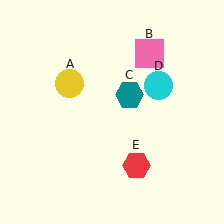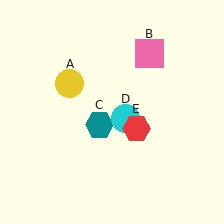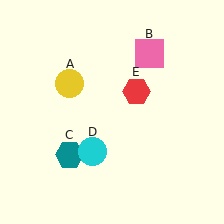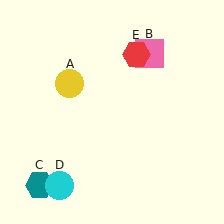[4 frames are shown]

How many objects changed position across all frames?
3 objects changed position: teal hexagon (object C), cyan circle (object D), red hexagon (object E).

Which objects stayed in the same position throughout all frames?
Yellow circle (object A) and pink square (object B) remained stationary.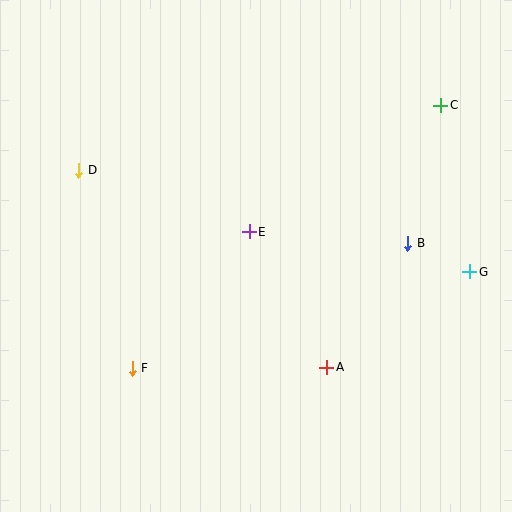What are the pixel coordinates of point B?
Point B is at (408, 243).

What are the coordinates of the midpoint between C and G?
The midpoint between C and G is at (455, 189).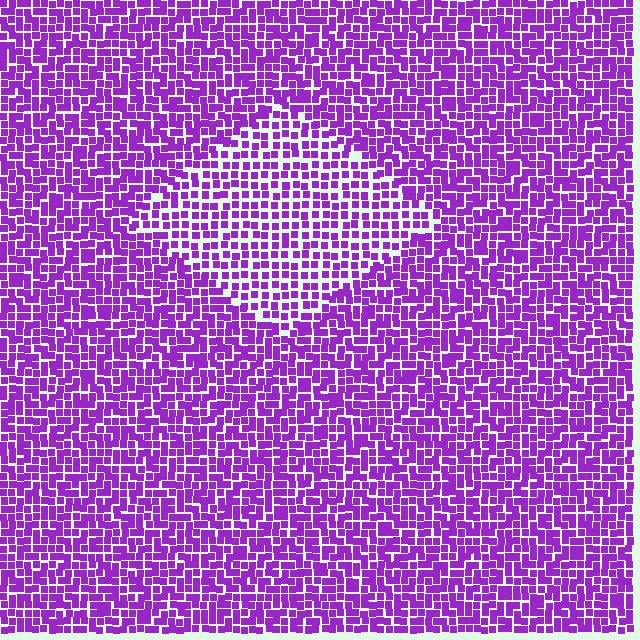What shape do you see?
I see a diamond.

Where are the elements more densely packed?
The elements are more densely packed outside the diamond boundary.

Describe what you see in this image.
The image contains small purple elements arranged at two different densities. A diamond-shaped region is visible where the elements are less densely packed than the surrounding area.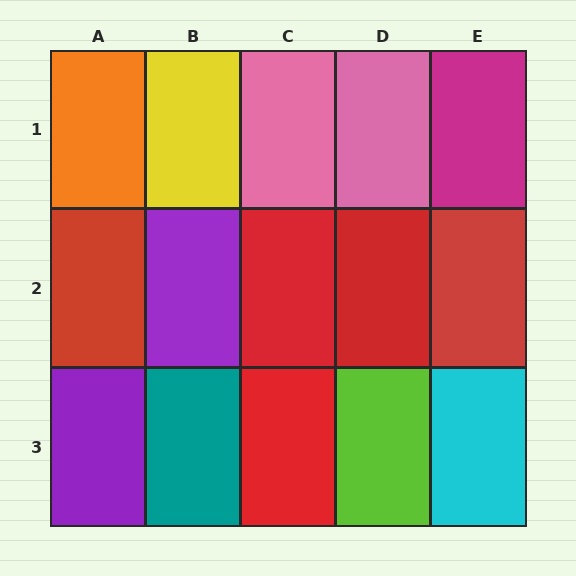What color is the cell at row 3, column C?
Red.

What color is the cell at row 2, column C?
Red.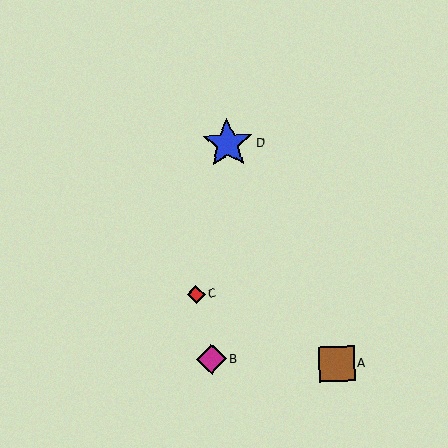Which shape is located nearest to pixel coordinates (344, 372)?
The brown square (labeled A) at (337, 364) is nearest to that location.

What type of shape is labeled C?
Shape C is a red diamond.